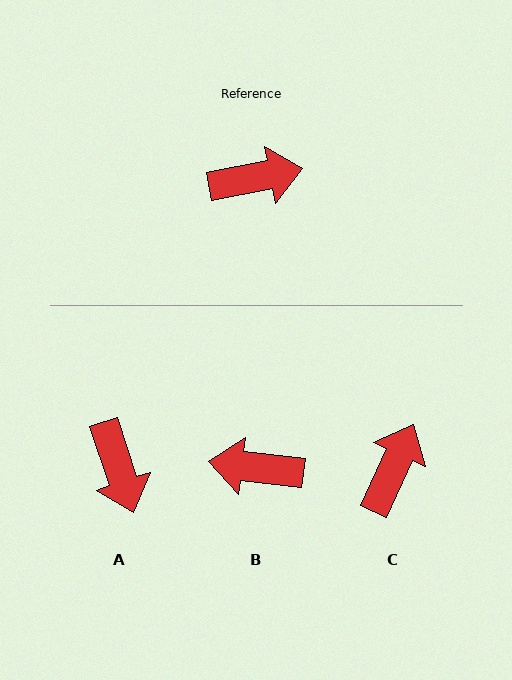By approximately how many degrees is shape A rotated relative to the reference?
Approximately 82 degrees clockwise.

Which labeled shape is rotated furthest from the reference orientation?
B, about 162 degrees away.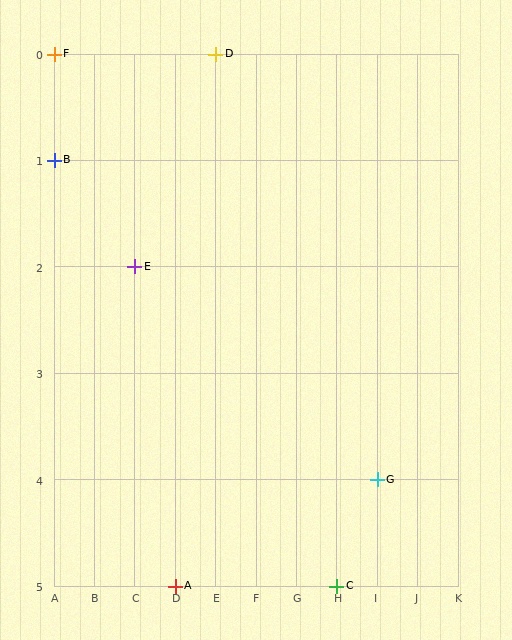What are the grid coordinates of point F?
Point F is at grid coordinates (A, 0).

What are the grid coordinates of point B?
Point B is at grid coordinates (A, 1).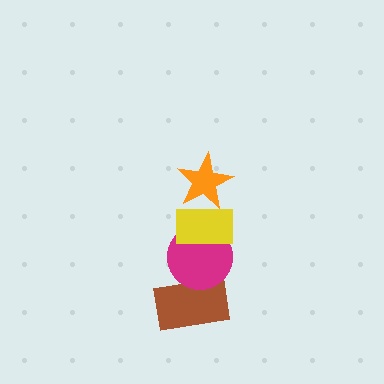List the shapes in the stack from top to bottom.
From top to bottom: the orange star, the yellow rectangle, the magenta circle, the brown rectangle.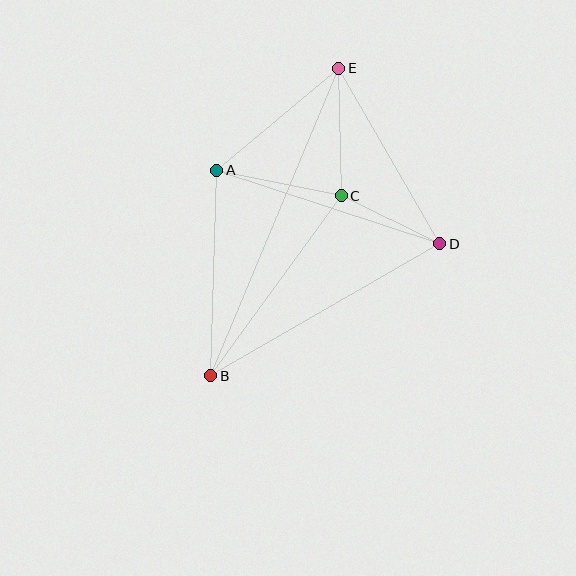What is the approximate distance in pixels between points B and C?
The distance between B and C is approximately 222 pixels.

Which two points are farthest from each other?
Points B and E are farthest from each other.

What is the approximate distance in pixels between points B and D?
The distance between B and D is approximately 264 pixels.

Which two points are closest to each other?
Points C and D are closest to each other.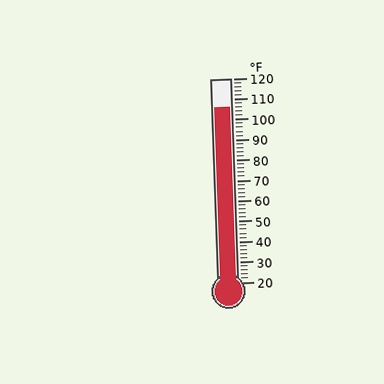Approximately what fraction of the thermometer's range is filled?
The thermometer is filled to approximately 85% of its range.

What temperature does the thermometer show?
The thermometer shows approximately 106°F.